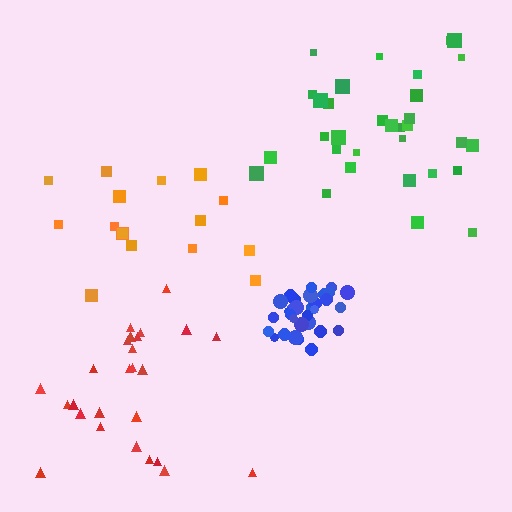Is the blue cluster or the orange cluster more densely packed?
Blue.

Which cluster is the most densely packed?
Blue.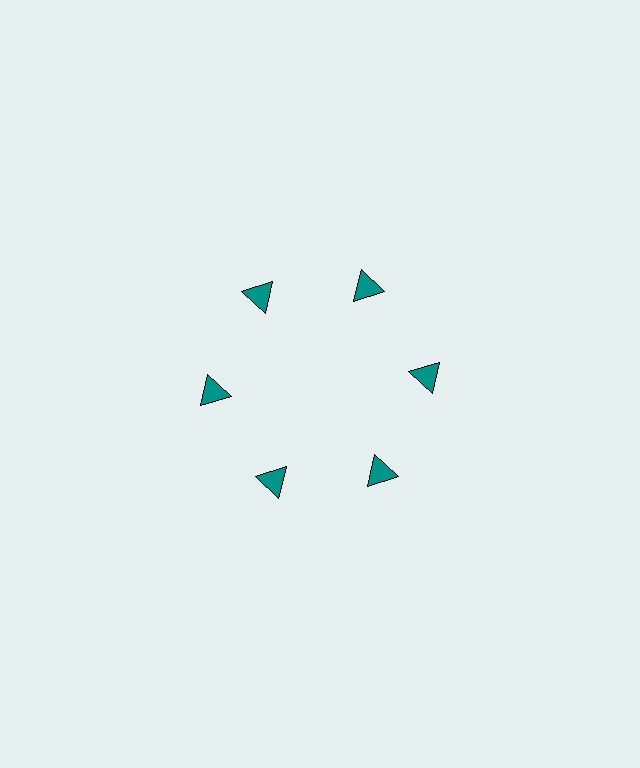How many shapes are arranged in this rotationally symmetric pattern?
There are 6 shapes, arranged in 6 groups of 1.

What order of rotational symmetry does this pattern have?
This pattern has 6-fold rotational symmetry.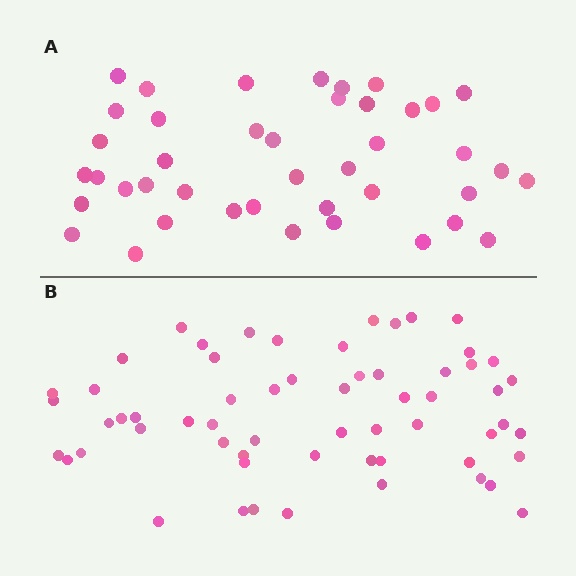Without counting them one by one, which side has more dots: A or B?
Region B (the bottom region) has more dots.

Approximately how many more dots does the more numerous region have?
Region B has approximately 20 more dots than region A.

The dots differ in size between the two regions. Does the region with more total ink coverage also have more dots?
No. Region A has more total ink coverage because its dots are larger, but region B actually contains more individual dots. Total area can be misleading — the number of items is what matters here.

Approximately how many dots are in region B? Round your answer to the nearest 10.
About 60 dots.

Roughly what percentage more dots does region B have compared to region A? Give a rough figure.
About 45% more.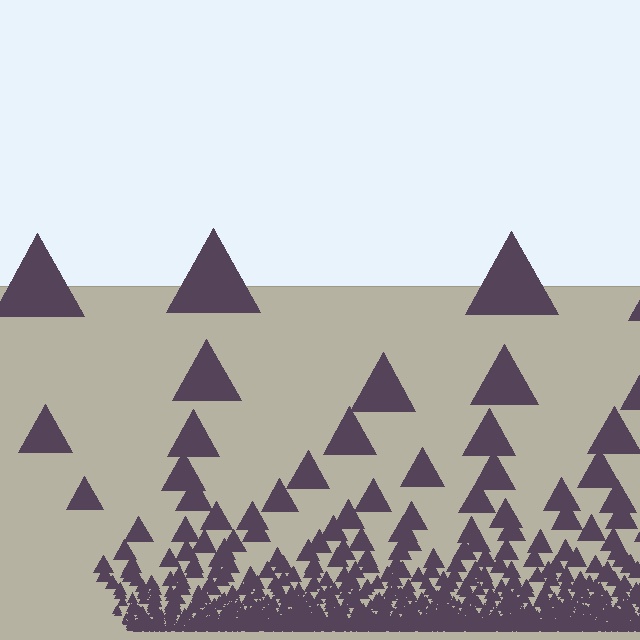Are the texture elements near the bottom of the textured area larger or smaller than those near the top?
Smaller. The gradient is inverted — elements near the bottom are smaller and denser.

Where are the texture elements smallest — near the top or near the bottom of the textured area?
Near the bottom.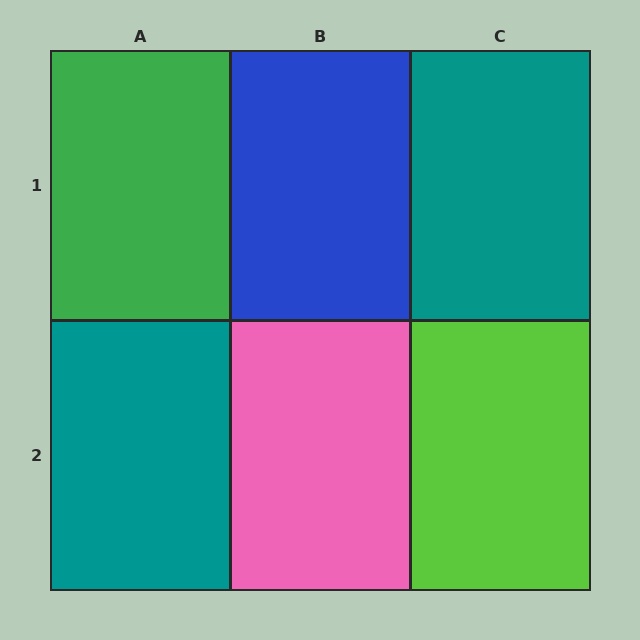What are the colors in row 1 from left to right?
Green, blue, teal.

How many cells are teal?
2 cells are teal.